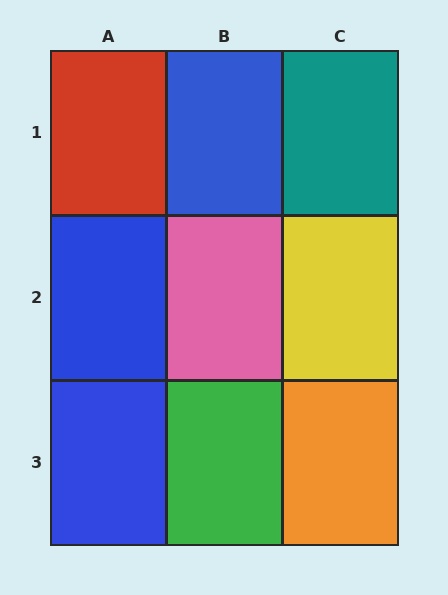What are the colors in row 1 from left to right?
Red, blue, teal.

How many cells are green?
1 cell is green.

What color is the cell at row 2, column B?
Pink.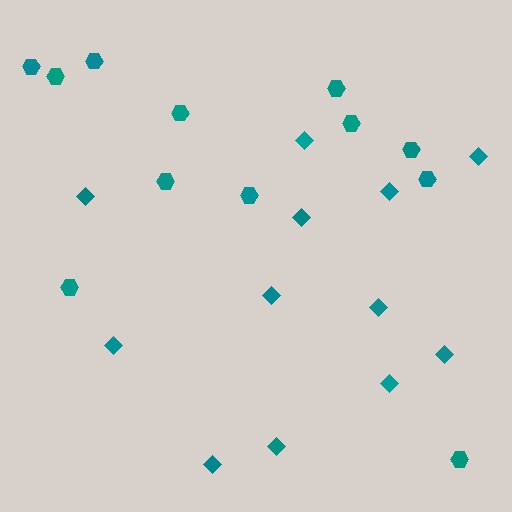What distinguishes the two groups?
There are 2 groups: one group of diamonds (12) and one group of hexagons (12).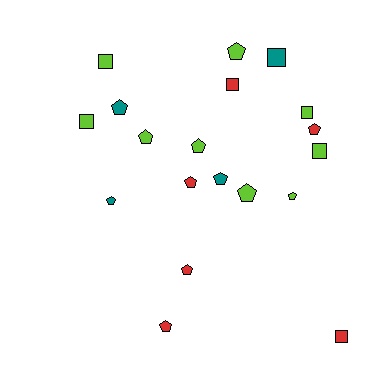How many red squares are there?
There are 2 red squares.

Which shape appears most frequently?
Pentagon, with 12 objects.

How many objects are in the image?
There are 19 objects.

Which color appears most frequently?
Lime, with 9 objects.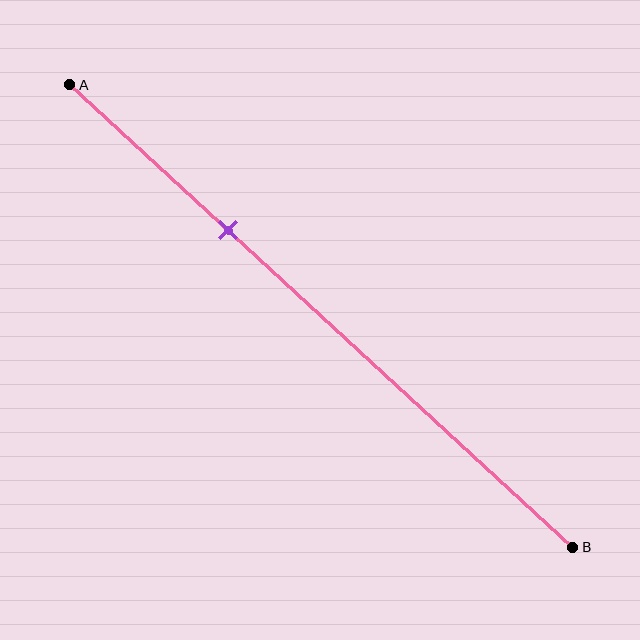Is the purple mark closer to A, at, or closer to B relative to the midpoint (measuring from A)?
The purple mark is closer to point A than the midpoint of segment AB.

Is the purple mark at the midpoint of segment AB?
No, the mark is at about 30% from A, not at the 50% midpoint.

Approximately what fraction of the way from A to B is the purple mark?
The purple mark is approximately 30% of the way from A to B.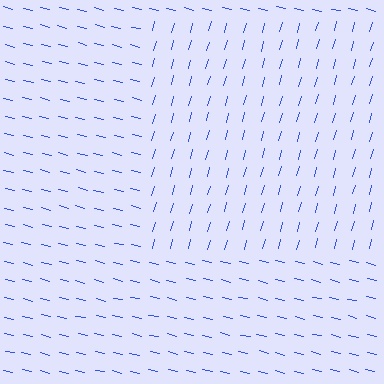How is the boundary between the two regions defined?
The boundary is defined purely by a change in line orientation (approximately 88 degrees difference). All lines are the same color and thickness.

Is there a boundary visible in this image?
Yes, there is a texture boundary formed by a change in line orientation.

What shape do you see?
I see a rectangle.